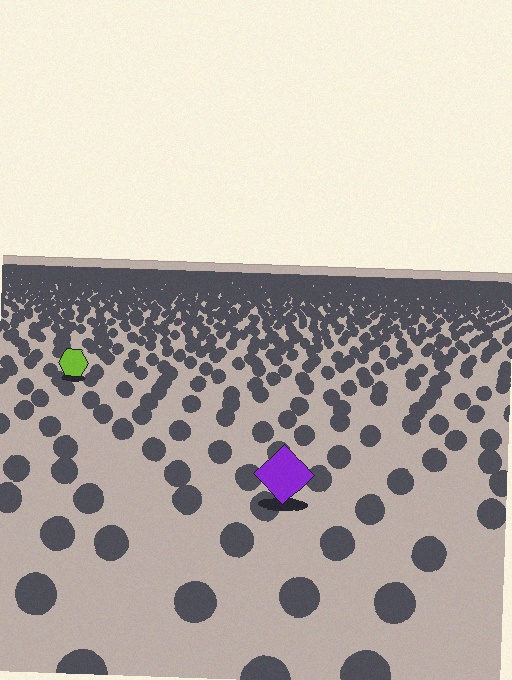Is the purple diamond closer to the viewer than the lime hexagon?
Yes. The purple diamond is closer — you can tell from the texture gradient: the ground texture is coarser near it.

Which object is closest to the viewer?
The purple diamond is closest. The texture marks near it are larger and more spread out.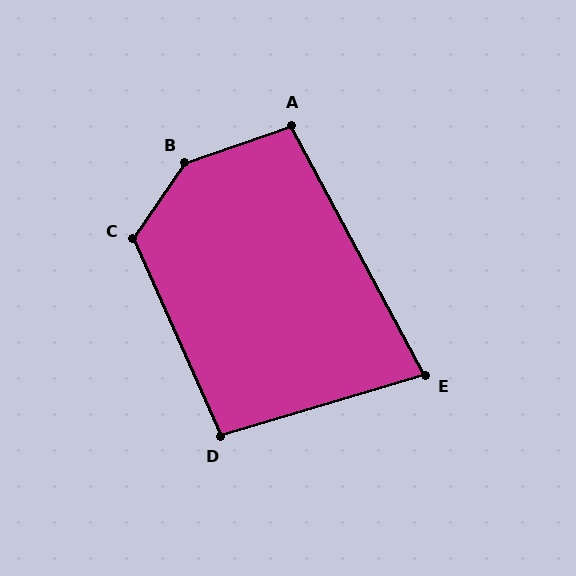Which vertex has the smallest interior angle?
E, at approximately 79 degrees.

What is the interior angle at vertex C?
Approximately 122 degrees (obtuse).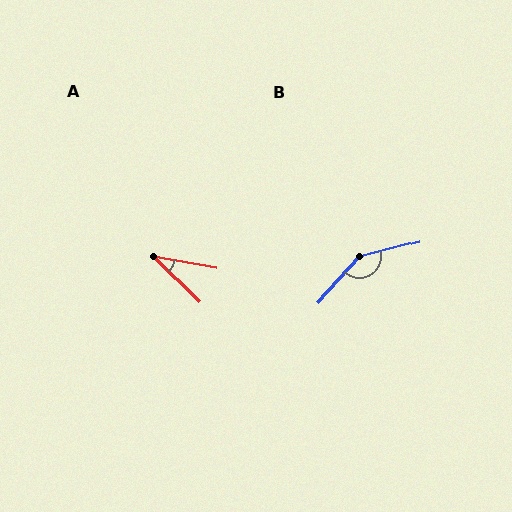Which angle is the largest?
B, at approximately 147 degrees.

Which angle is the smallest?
A, at approximately 34 degrees.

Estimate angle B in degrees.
Approximately 147 degrees.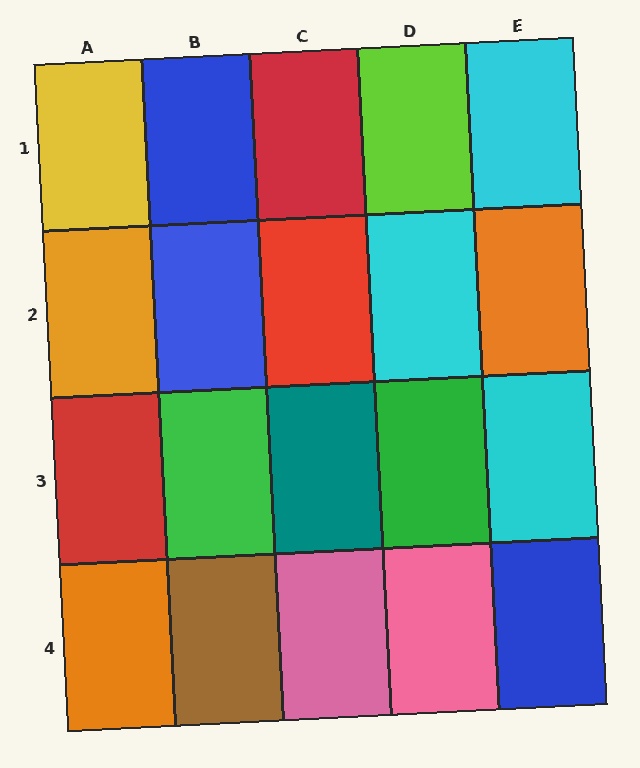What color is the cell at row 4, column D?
Pink.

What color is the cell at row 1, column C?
Red.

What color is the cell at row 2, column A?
Orange.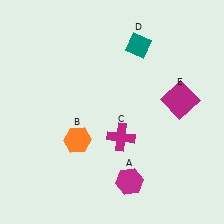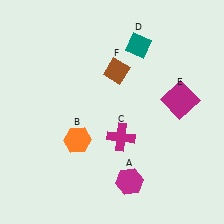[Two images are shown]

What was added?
A brown diamond (F) was added in Image 2.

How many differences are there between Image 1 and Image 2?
There is 1 difference between the two images.